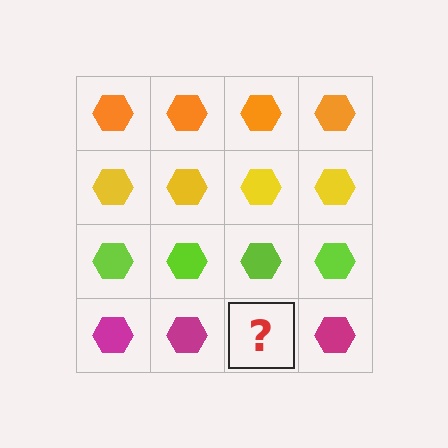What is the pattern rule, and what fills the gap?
The rule is that each row has a consistent color. The gap should be filled with a magenta hexagon.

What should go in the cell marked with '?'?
The missing cell should contain a magenta hexagon.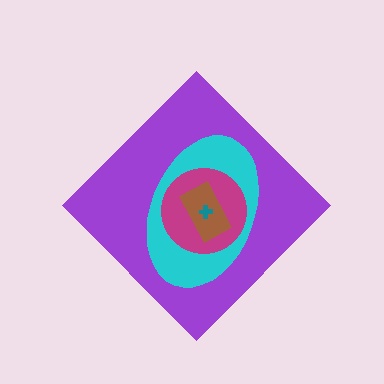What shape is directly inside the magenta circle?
The brown rectangle.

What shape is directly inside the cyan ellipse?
The magenta circle.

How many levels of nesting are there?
5.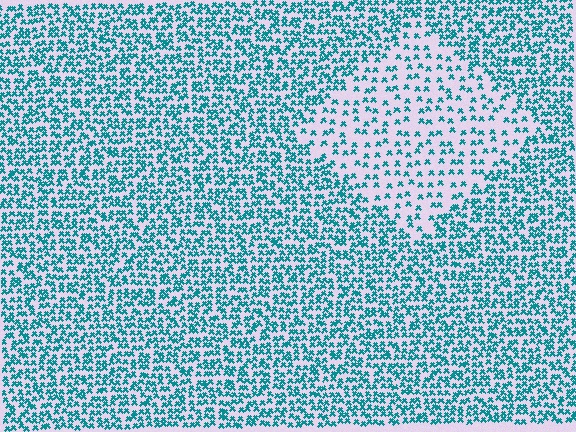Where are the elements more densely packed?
The elements are more densely packed outside the diamond boundary.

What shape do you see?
I see a diamond.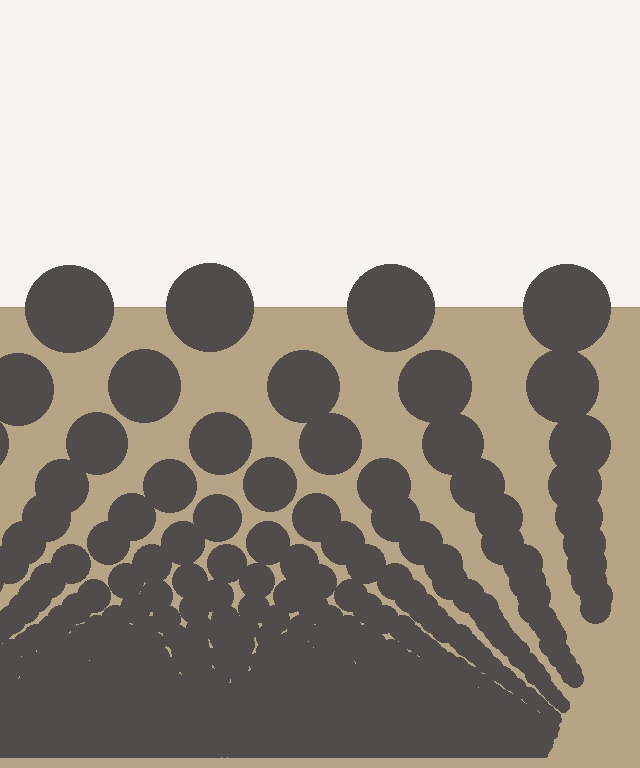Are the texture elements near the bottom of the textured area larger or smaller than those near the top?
Smaller. The gradient is inverted — elements near the bottom are smaller and denser.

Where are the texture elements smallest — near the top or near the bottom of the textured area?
Near the bottom.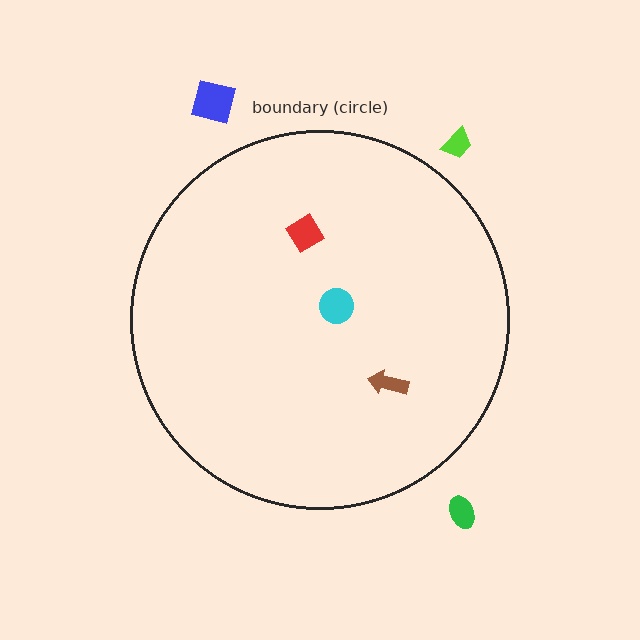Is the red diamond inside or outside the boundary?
Inside.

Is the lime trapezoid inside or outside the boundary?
Outside.